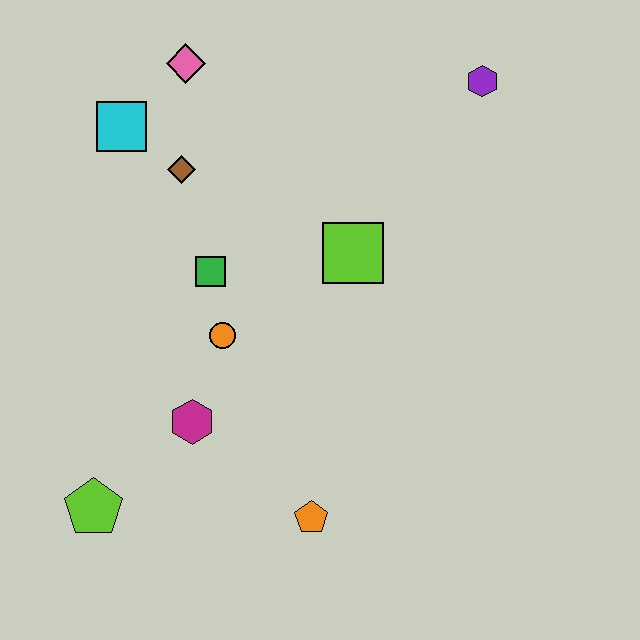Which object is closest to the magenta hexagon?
The orange circle is closest to the magenta hexagon.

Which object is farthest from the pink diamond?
The orange pentagon is farthest from the pink diamond.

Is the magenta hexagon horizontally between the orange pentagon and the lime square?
No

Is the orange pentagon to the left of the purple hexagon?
Yes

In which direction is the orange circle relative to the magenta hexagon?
The orange circle is above the magenta hexagon.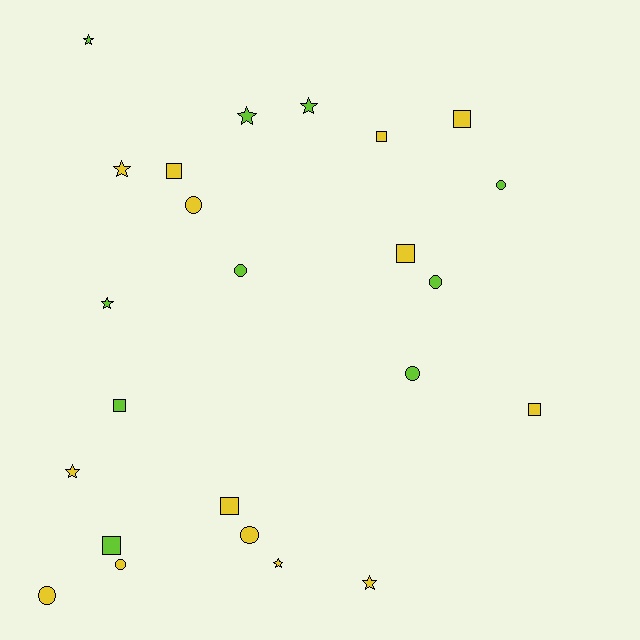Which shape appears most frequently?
Circle, with 8 objects.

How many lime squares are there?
There are 2 lime squares.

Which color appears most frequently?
Yellow, with 14 objects.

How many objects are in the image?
There are 24 objects.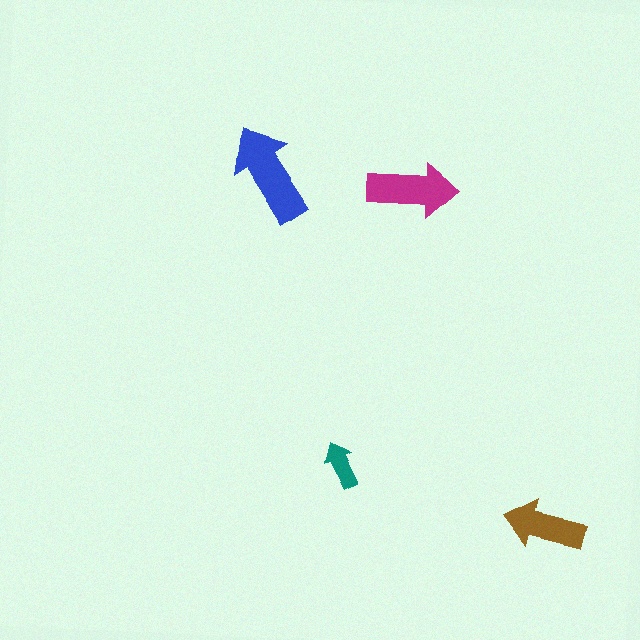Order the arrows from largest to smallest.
the blue one, the magenta one, the brown one, the teal one.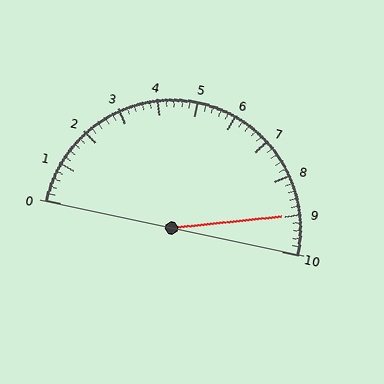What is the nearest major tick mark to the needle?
The nearest major tick mark is 9.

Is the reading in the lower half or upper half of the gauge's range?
The reading is in the upper half of the range (0 to 10).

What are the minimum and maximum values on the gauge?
The gauge ranges from 0 to 10.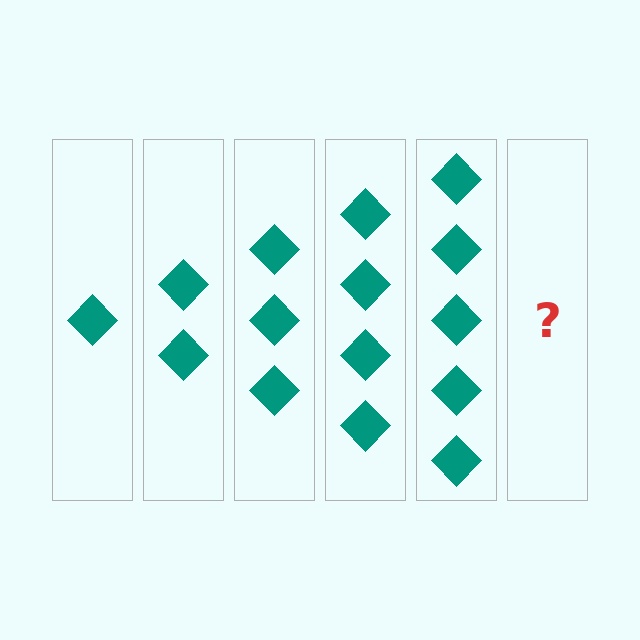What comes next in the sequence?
The next element should be 6 diamonds.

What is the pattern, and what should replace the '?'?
The pattern is that each step adds one more diamond. The '?' should be 6 diamonds.